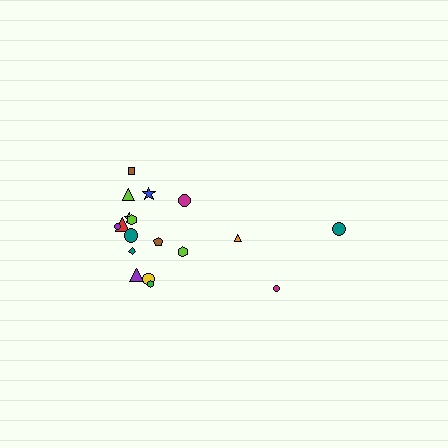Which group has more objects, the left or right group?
The left group.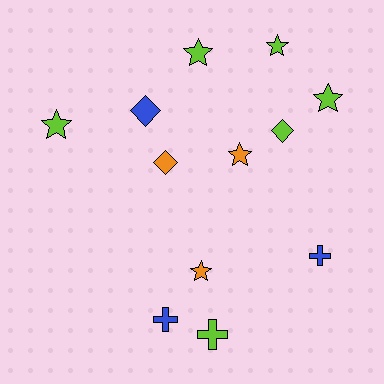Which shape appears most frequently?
Star, with 6 objects.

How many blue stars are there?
There are no blue stars.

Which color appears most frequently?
Lime, with 6 objects.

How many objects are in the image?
There are 12 objects.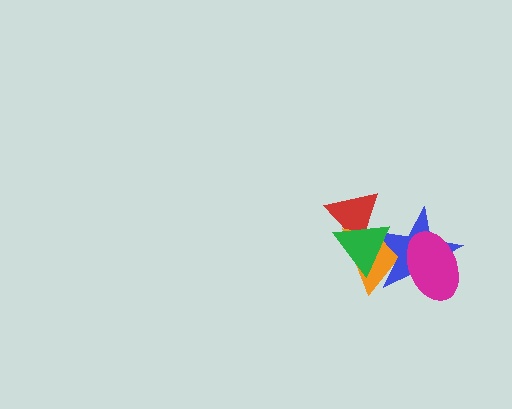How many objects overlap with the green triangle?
3 objects overlap with the green triangle.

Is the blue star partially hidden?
Yes, it is partially covered by another shape.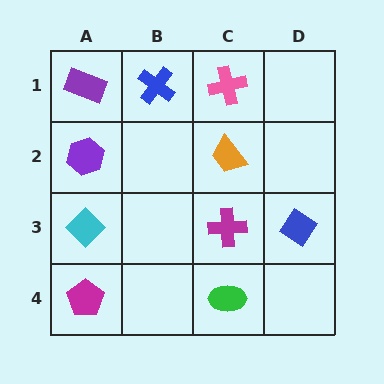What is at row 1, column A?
A purple rectangle.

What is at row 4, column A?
A magenta pentagon.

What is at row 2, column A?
A purple hexagon.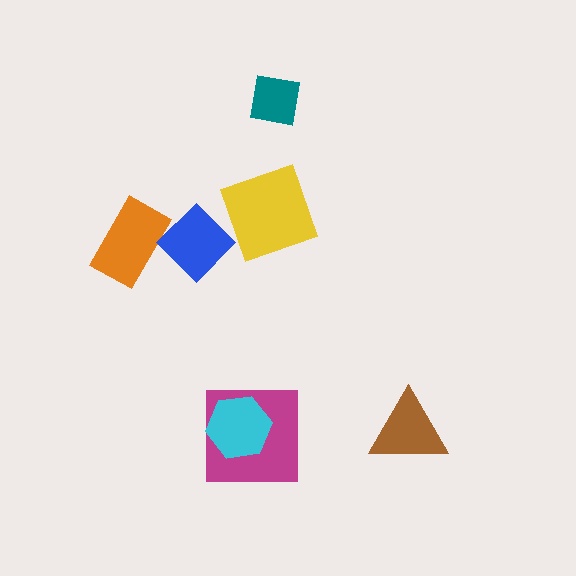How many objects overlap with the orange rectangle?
1 object overlaps with the orange rectangle.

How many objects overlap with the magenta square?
1 object overlaps with the magenta square.